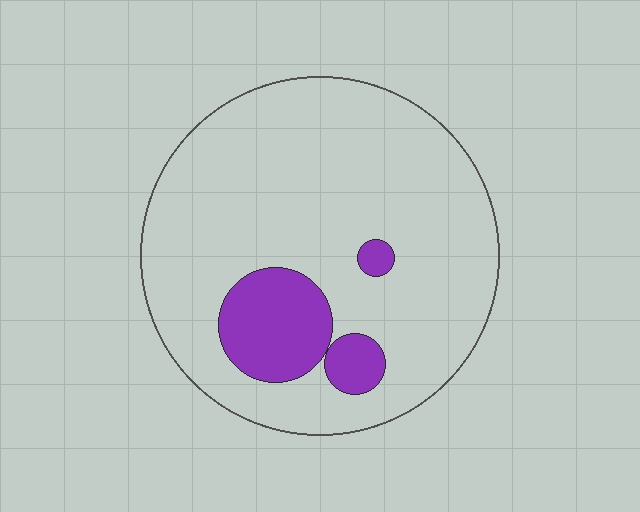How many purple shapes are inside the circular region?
3.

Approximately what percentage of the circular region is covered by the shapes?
Approximately 15%.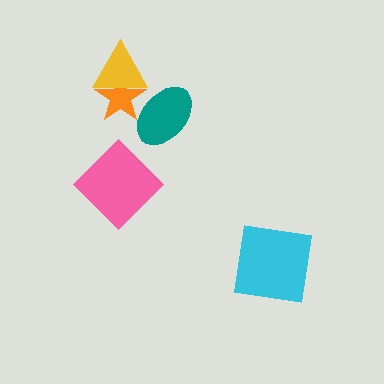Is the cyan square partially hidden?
No, no other shape covers it.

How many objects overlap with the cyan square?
0 objects overlap with the cyan square.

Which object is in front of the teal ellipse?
The orange star is in front of the teal ellipse.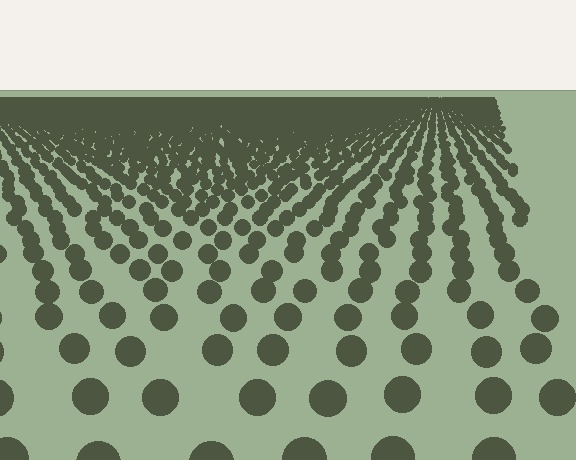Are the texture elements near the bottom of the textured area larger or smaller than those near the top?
Larger. Near the bottom, elements are closer to the viewer and appear at a bigger on-screen size.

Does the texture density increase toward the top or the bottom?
Density increases toward the top.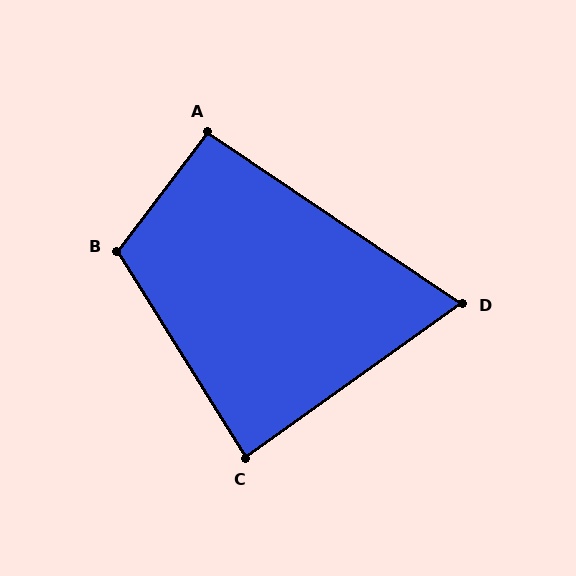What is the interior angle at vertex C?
Approximately 87 degrees (approximately right).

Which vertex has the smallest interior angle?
D, at approximately 69 degrees.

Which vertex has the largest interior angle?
B, at approximately 111 degrees.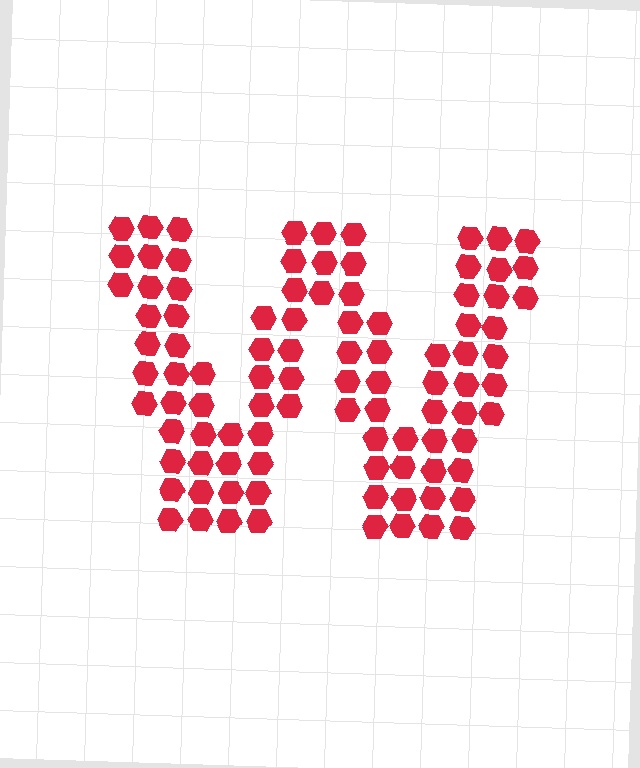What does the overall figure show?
The overall figure shows the letter W.